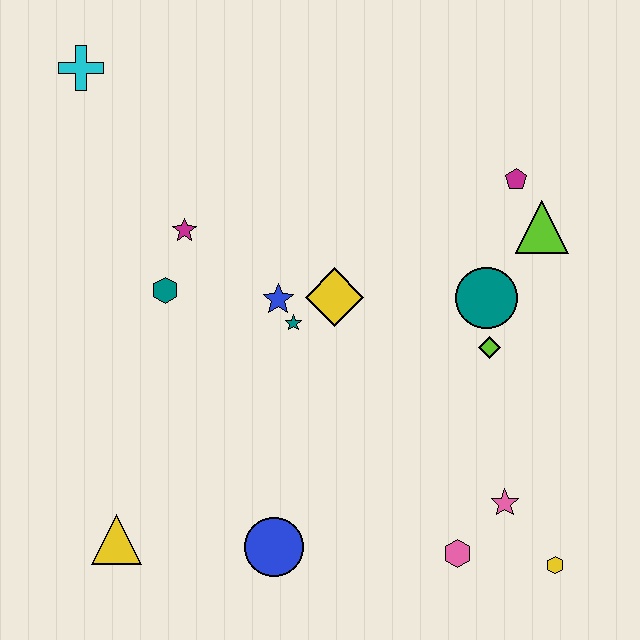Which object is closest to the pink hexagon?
The pink star is closest to the pink hexagon.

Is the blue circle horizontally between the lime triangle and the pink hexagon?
No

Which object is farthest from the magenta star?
The yellow hexagon is farthest from the magenta star.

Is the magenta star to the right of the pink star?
No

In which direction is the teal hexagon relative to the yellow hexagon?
The teal hexagon is to the left of the yellow hexagon.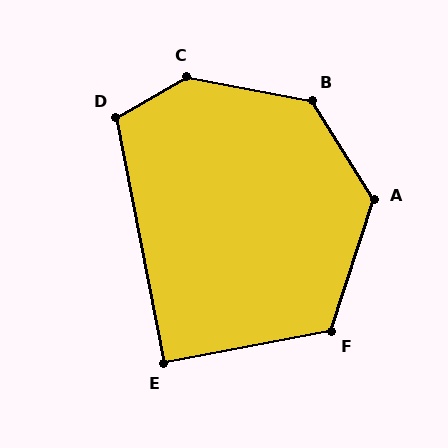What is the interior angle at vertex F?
Approximately 119 degrees (obtuse).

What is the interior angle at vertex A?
Approximately 130 degrees (obtuse).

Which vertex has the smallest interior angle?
E, at approximately 90 degrees.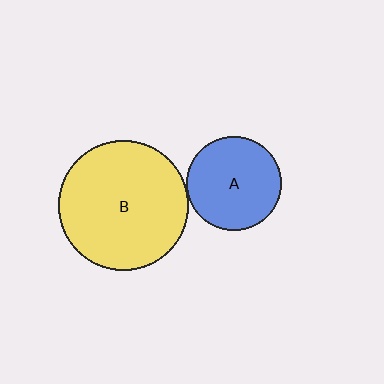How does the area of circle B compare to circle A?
Approximately 1.9 times.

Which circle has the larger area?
Circle B (yellow).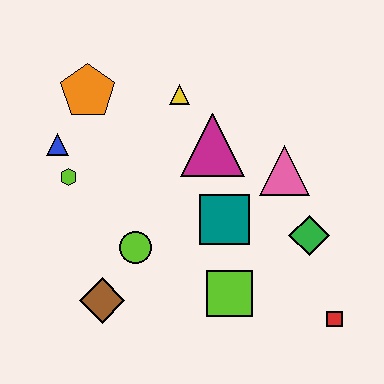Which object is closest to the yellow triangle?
The magenta triangle is closest to the yellow triangle.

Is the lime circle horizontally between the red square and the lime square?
No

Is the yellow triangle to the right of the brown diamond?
Yes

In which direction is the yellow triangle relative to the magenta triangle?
The yellow triangle is above the magenta triangle.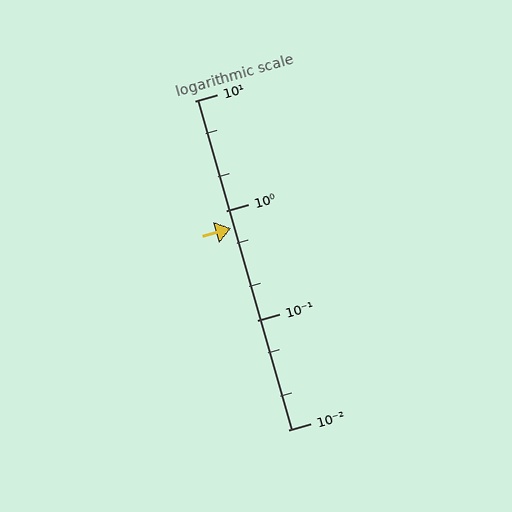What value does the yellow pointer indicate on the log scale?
The pointer indicates approximately 0.69.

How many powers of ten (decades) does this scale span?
The scale spans 3 decades, from 0.01 to 10.